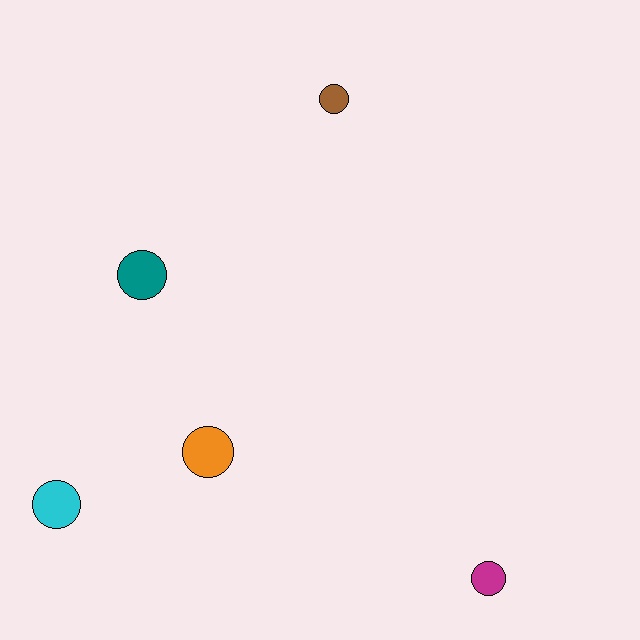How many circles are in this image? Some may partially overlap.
There are 5 circles.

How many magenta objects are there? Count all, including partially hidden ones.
There is 1 magenta object.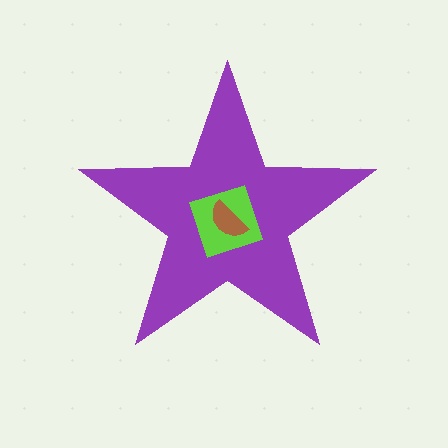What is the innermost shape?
The brown semicircle.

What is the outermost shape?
The purple star.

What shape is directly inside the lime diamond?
The brown semicircle.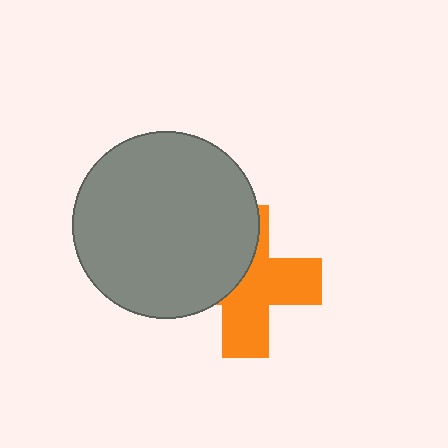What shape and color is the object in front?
The object in front is a gray circle.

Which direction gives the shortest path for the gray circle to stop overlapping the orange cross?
Moving left gives the shortest separation.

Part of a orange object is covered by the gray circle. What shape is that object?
It is a cross.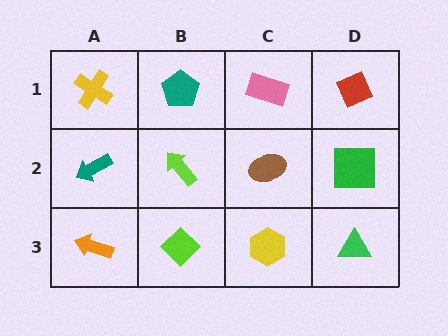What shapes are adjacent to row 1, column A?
A teal arrow (row 2, column A), a teal pentagon (row 1, column B).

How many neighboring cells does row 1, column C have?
3.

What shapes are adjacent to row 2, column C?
A pink rectangle (row 1, column C), a yellow hexagon (row 3, column C), a lime arrow (row 2, column B), a green square (row 2, column D).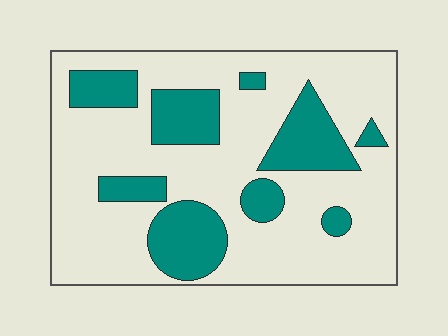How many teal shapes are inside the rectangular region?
9.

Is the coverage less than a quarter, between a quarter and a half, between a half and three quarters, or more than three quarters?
Between a quarter and a half.